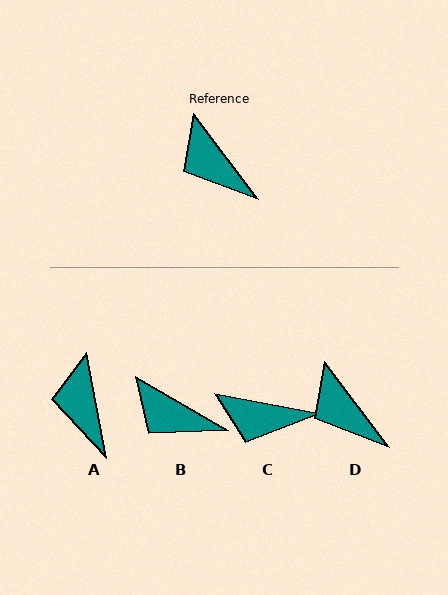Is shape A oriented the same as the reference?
No, it is off by about 26 degrees.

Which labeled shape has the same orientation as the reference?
D.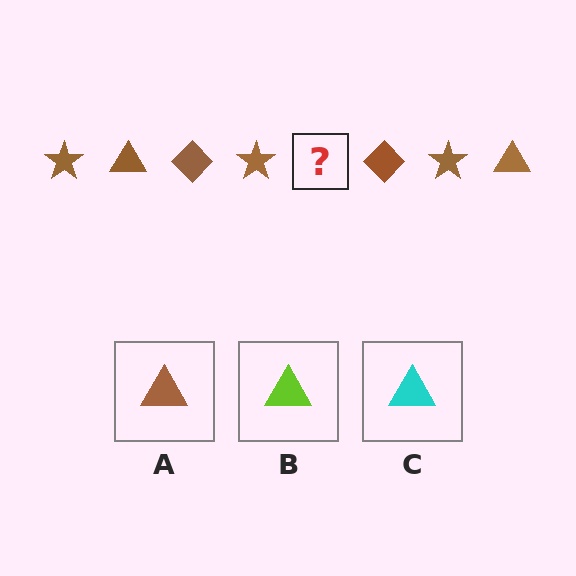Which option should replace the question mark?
Option A.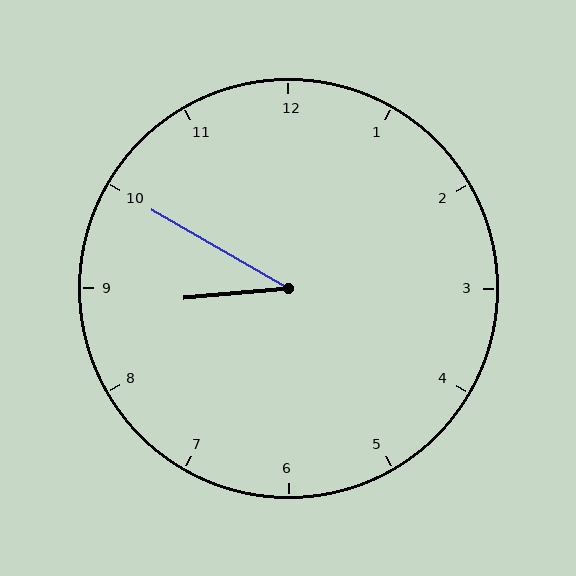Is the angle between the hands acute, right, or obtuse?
It is acute.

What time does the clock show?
8:50.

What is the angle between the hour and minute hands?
Approximately 35 degrees.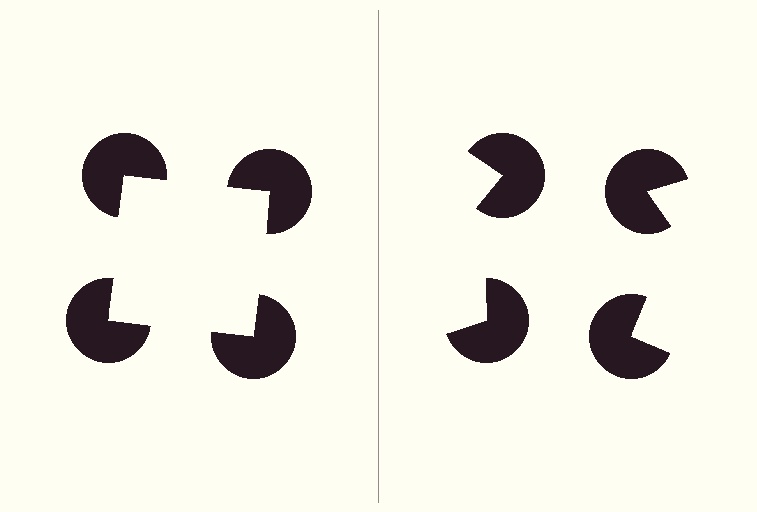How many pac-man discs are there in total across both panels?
8 — 4 on each side.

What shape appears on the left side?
An illusory square.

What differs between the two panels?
The pac-man discs are positioned identically on both sides; only the wedge orientations differ. On the left they align to a square; on the right they are misaligned.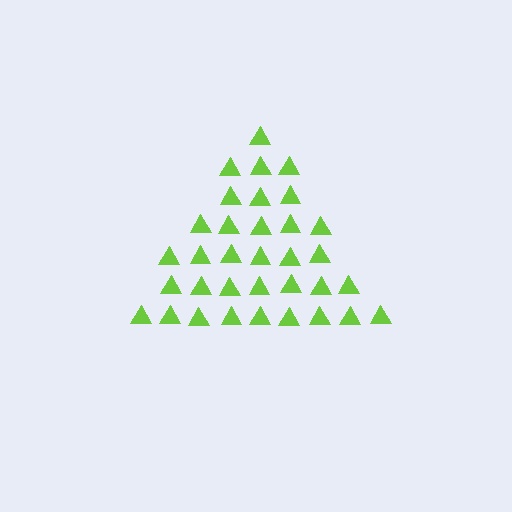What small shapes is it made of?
It is made of small triangles.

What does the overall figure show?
The overall figure shows a triangle.